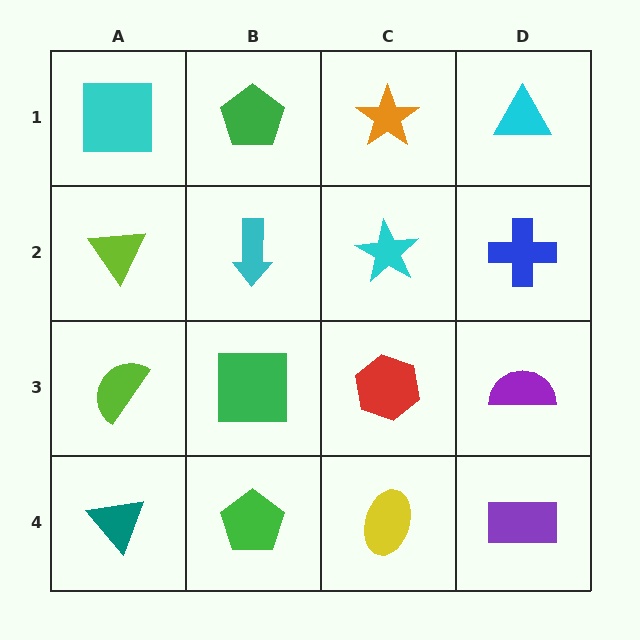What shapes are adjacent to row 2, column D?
A cyan triangle (row 1, column D), a purple semicircle (row 3, column D), a cyan star (row 2, column C).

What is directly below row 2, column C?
A red hexagon.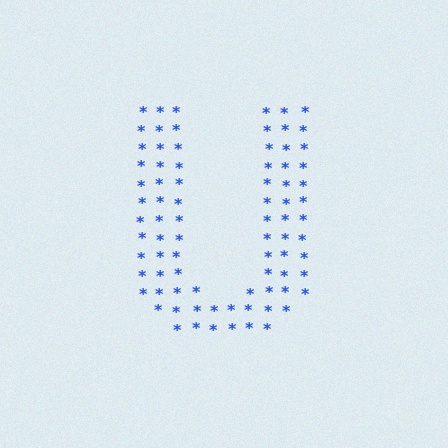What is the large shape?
The large shape is the letter U.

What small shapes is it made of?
It is made of small asterisks.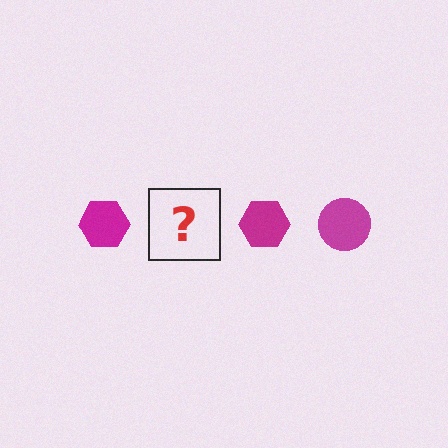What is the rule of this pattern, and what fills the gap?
The rule is that the pattern cycles through hexagon, circle shapes in magenta. The gap should be filled with a magenta circle.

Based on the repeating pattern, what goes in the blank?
The blank should be a magenta circle.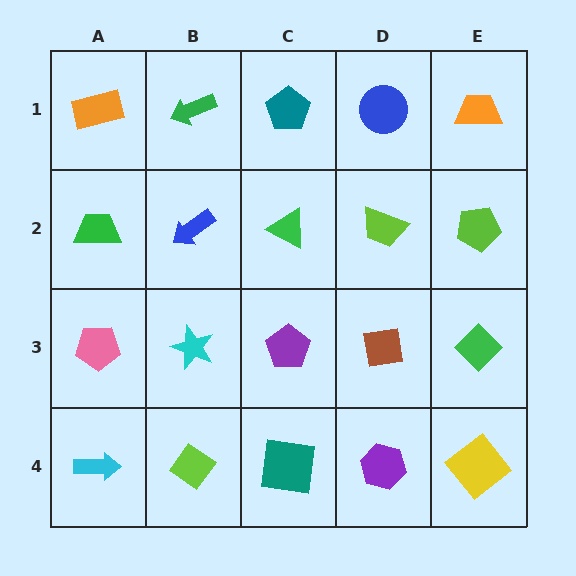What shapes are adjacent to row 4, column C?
A purple pentagon (row 3, column C), a lime diamond (row 4, column B), a purple hexagon (row 4, column D).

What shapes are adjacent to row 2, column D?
A blue circle (row 1, column D), a brown square (row 3, column D), a green triangle (row 2, column C), a lime pentagon (row 2, column E).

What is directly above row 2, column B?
A green arrow.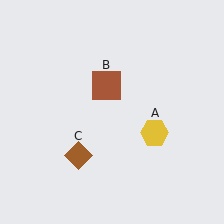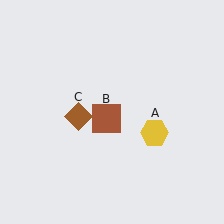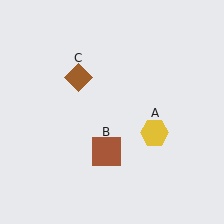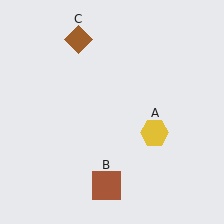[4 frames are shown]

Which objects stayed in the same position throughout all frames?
Yellow hexagon (object A) remained stationary.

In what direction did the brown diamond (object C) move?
The brown diamond (object C) moved up.